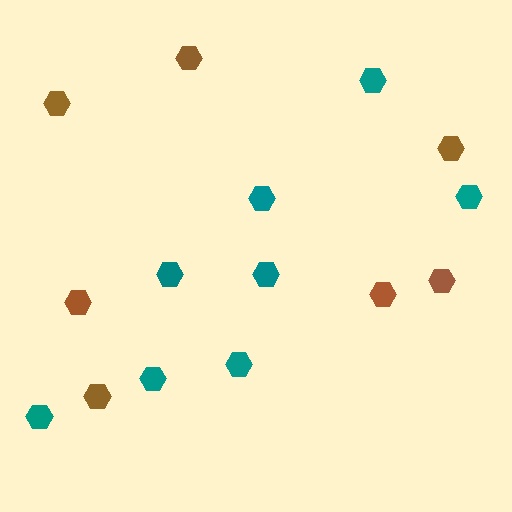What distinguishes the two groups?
There are 2 groups: one group of brown hexagons (7) and one group of teal hexagons (8).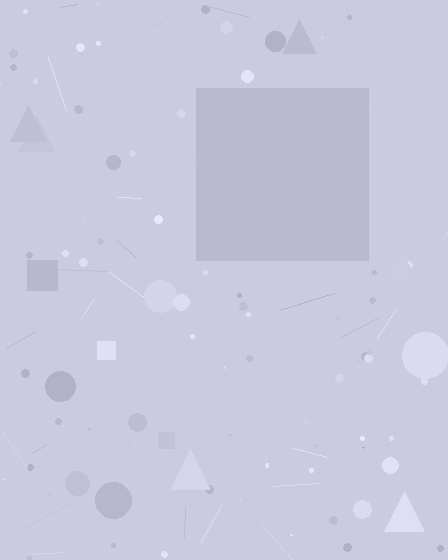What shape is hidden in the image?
A square is hidden in the image.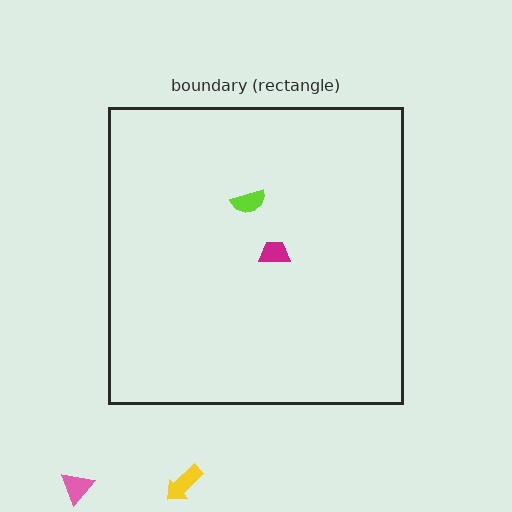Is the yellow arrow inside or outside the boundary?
Outside.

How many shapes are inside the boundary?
2 inside, 2 outside.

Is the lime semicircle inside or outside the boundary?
Inside.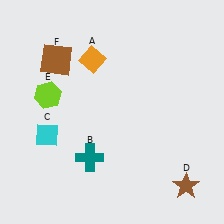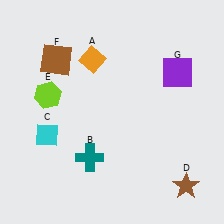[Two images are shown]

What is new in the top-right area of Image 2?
A purple square (G) was added in the top-right area of Image 2.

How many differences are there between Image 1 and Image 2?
There is 1 difference between the two images.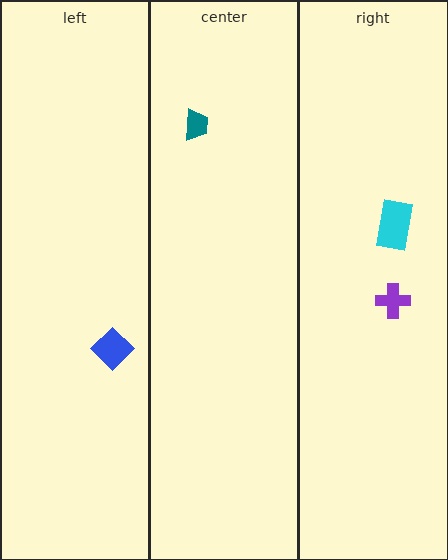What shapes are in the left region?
The blue diamond.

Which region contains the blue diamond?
The left region.